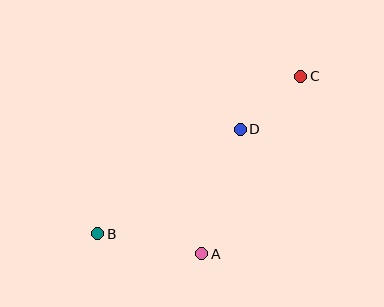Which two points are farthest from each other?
Points B and C are farthest from each other.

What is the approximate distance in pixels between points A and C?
The distance between A and C is approximately 204 pixels.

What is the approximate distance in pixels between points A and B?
The distance between A and B is approximately 106 pixels.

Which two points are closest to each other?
Points C and D are closest to each other.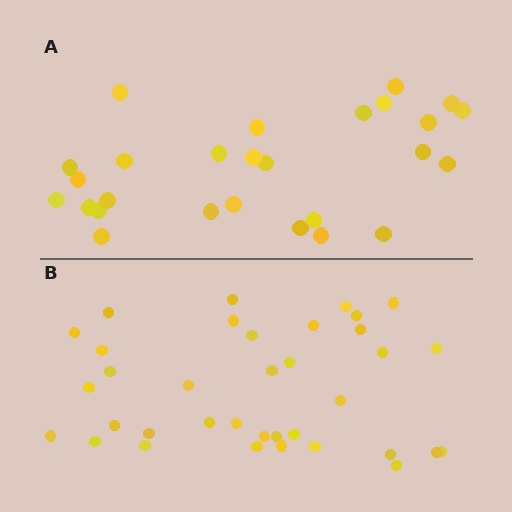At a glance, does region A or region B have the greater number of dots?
Region B (the bottom region) has more dots.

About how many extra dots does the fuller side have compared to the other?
Region B has roughly 8 or so more dots than region A.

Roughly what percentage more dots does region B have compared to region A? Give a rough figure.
About 35% more.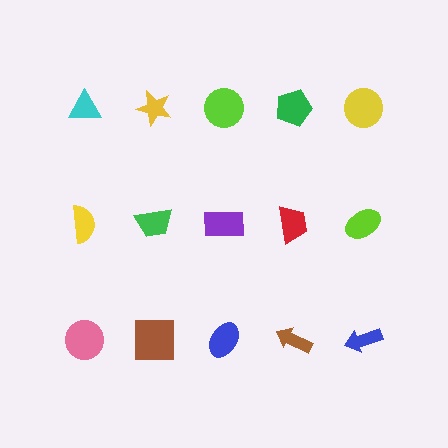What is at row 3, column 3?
A blue ellipse.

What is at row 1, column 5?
A yellow circle.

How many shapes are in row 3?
5 shapes.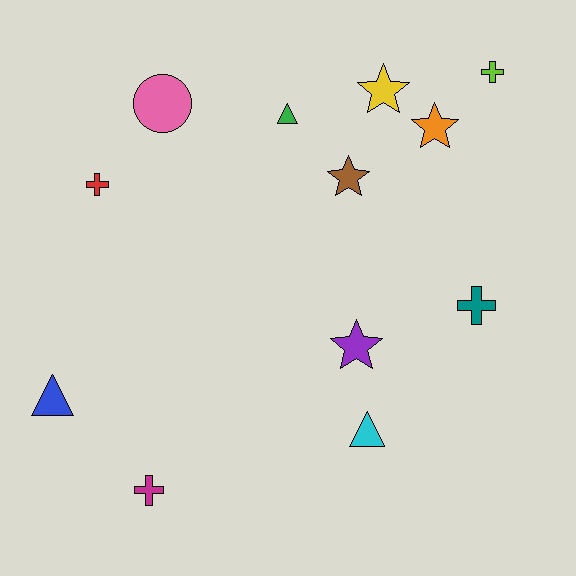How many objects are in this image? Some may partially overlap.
There are 12 objects.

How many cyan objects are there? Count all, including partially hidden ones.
There is 1 cyan object.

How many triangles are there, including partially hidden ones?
There are 3 triangles.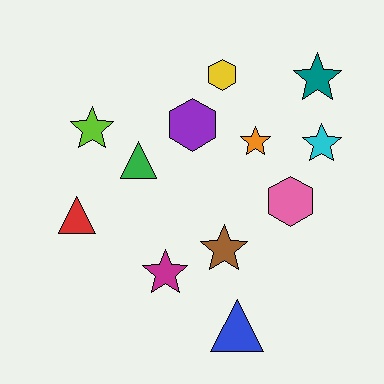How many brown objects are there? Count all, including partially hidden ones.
There is 1 brown object.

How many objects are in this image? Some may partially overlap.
There are 12 objects.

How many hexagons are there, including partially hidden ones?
There are 3 hexagons.